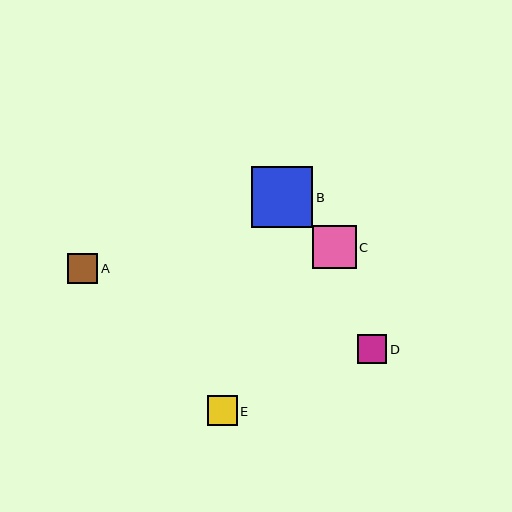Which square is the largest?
Square B is the largest with a size of approximately 61 pixels.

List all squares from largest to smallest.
From largest to smallest: B, C, A, E, D.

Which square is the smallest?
Square D is the smallest with a size of approximately 29 pixels.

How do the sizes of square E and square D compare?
Square E and square D are approximately the same size.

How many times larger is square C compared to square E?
Square C is approximately 1.5 times the size of square E.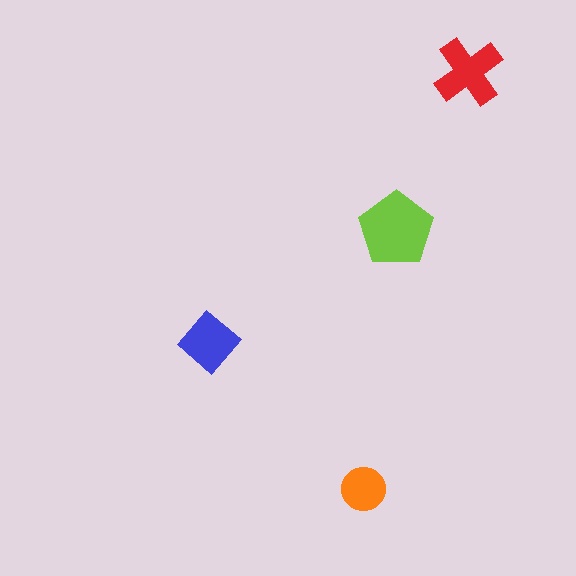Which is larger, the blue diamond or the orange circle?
The blue diamond.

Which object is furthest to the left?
The blue diamond is leftmost.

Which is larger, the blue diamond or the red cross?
The red cross.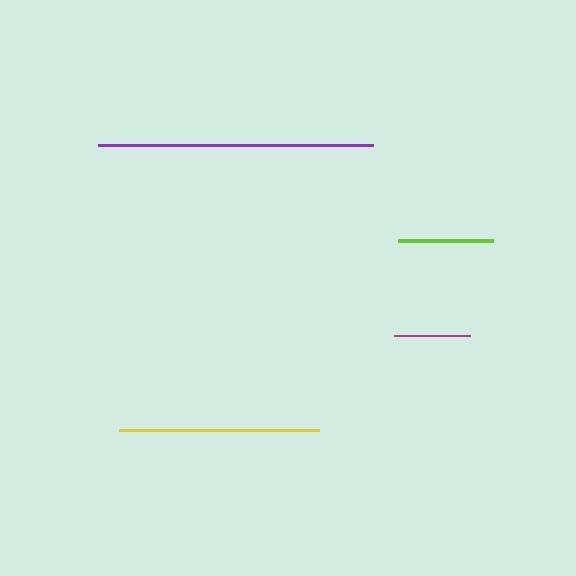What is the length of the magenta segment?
The magenta segment is approximately 76 pixels long.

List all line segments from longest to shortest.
From longest to shortest: purple, yellow, lime, magenta.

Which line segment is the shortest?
The magenta line is the shortest at approximately 76 pixels.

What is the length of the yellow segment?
The yellow segment is approximately 201 pixels long.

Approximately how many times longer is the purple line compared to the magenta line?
The purple line is approximately 3.6 times the length of the magenta line.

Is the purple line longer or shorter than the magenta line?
The purple line is longer than the magenta line.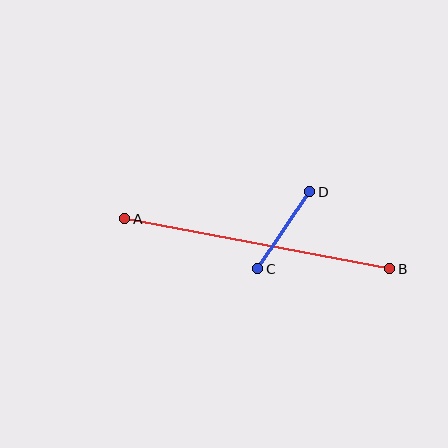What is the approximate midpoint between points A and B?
The midpoint is at approximately (257, 244) pixels.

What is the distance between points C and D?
The distance is approximately 93 pixels.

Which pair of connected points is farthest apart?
Points A and B are farthest apart.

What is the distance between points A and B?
The distance is approximately 270 pixels.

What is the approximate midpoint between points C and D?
The midpoint is at approximately (284, 230) pixels.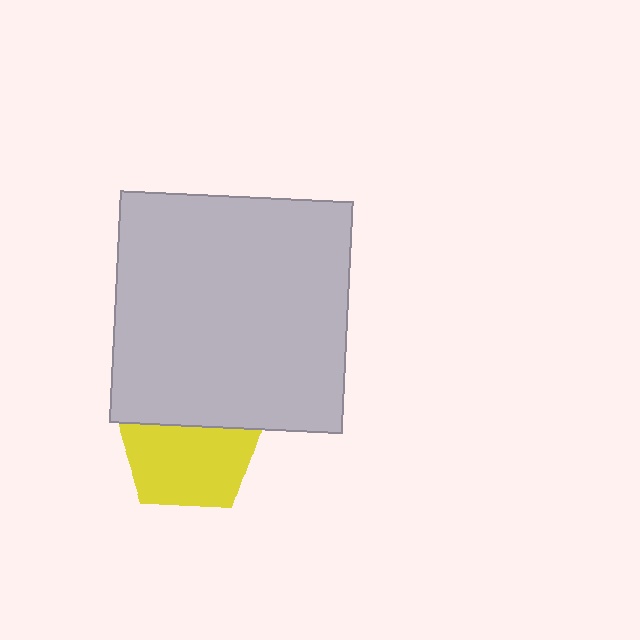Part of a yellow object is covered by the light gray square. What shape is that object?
It is a pentagon.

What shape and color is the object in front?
The object in front is a light gray square.